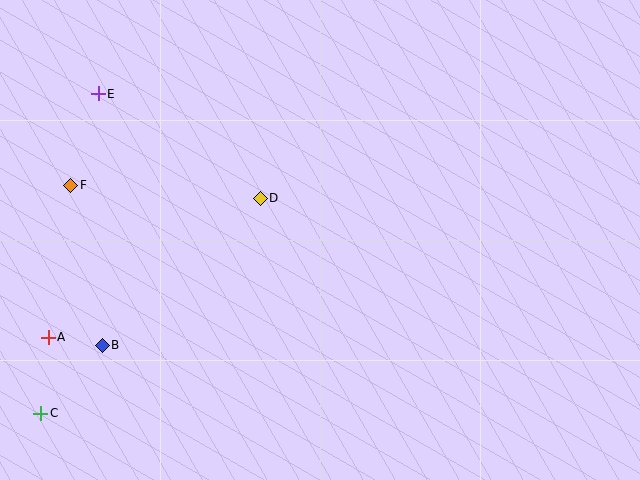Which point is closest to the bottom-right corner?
Point D is closest to the bottom-right corner.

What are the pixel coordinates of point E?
Point E is at (98, 94).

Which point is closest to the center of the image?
Point D at (260, 199) is closest to the center.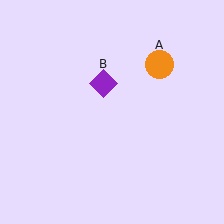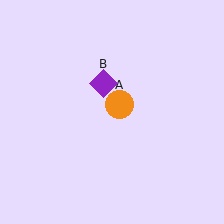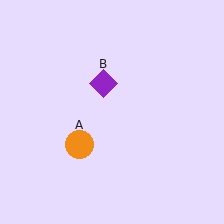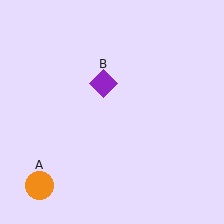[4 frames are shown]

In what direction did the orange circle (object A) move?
The orange circle (object A) moved down and to the left.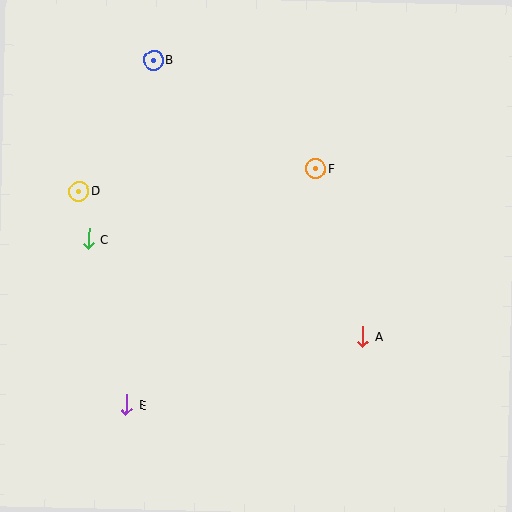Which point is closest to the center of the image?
Point F at (316, 169) is closest to the center.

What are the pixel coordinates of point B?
Point B is at (153, 60).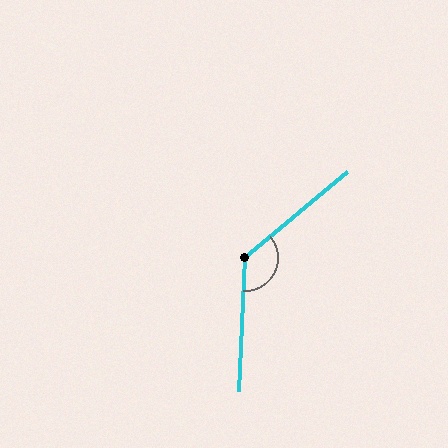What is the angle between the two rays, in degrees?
Approximately 133 degrees.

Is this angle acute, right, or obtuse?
It is obtuse.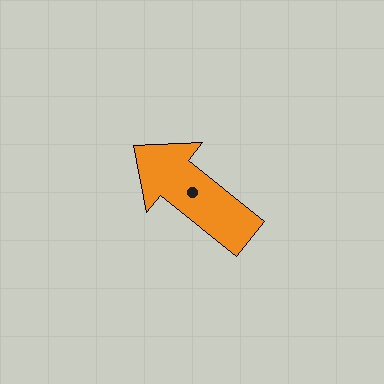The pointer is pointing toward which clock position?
Roughly 10 o'clock.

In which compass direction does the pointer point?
Northwest.